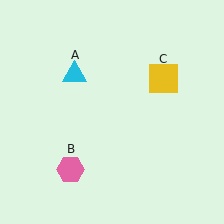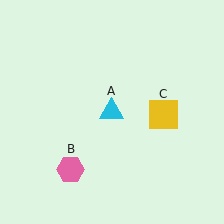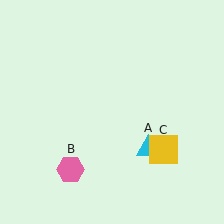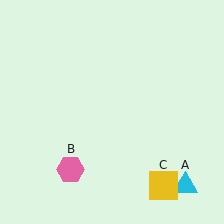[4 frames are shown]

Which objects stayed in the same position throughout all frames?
Pink hexagon (object B) remained stationary.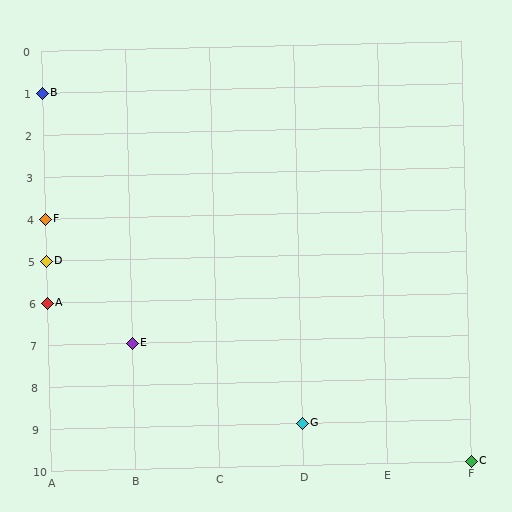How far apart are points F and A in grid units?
Points F and A are 2 rows apart.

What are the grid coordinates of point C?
Point C is at grid coordinates (F, 10).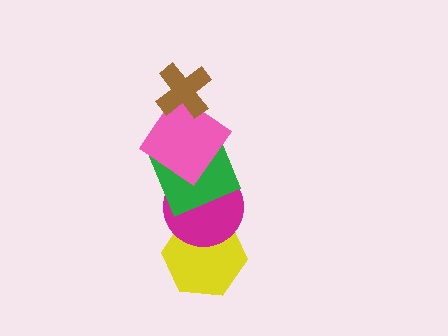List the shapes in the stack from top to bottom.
From top to bottom: the brown cross, the pink diamond, the green square, the magenta circle, the yellow hexagon.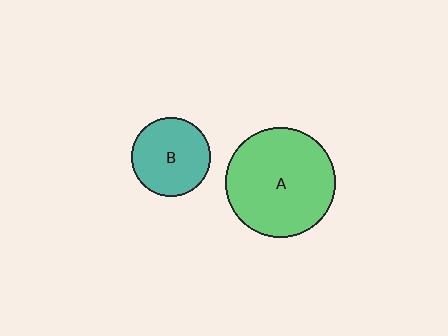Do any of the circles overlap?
No, none of the circles overlap.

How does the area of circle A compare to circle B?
Approximately 1.9 times.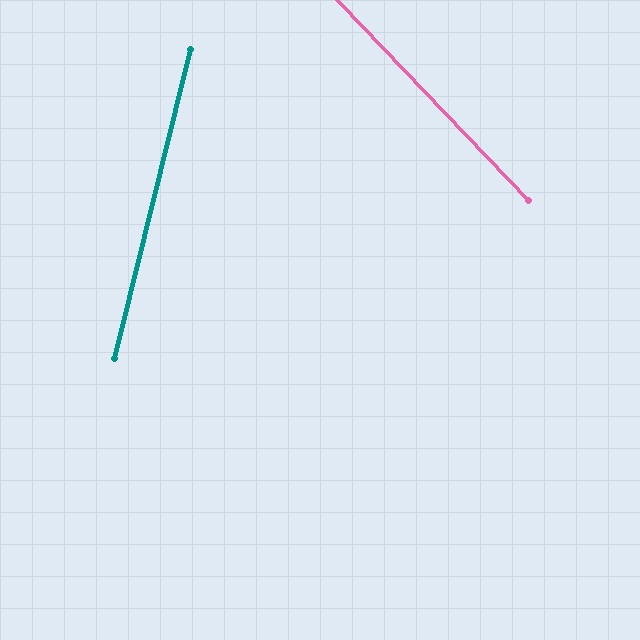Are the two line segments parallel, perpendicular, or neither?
Neither parallel nor perpendicular — they differ by about 57°.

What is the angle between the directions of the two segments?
Approximately 57 degrees.